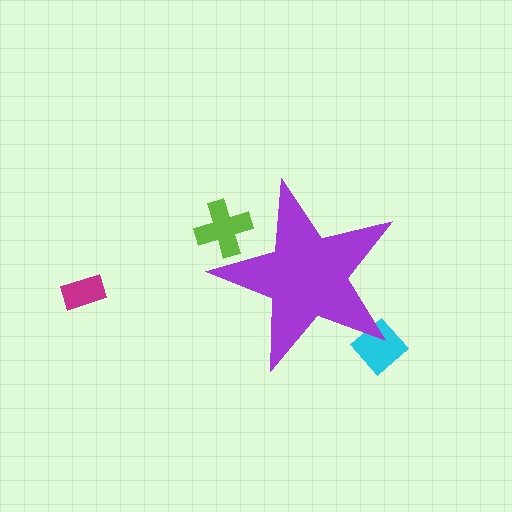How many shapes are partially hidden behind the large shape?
2 shapes are partially hidden.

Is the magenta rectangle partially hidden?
No, the magenta rectangle is fully visible.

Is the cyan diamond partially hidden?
Yes, the cyan diamond is partially hidden behind the purple star.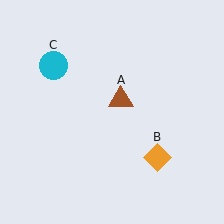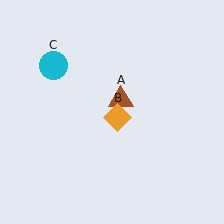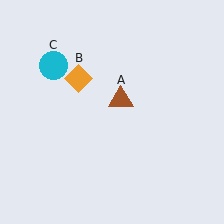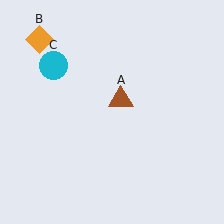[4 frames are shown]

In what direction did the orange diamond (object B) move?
The orange diamond (object B) moved up and to the left.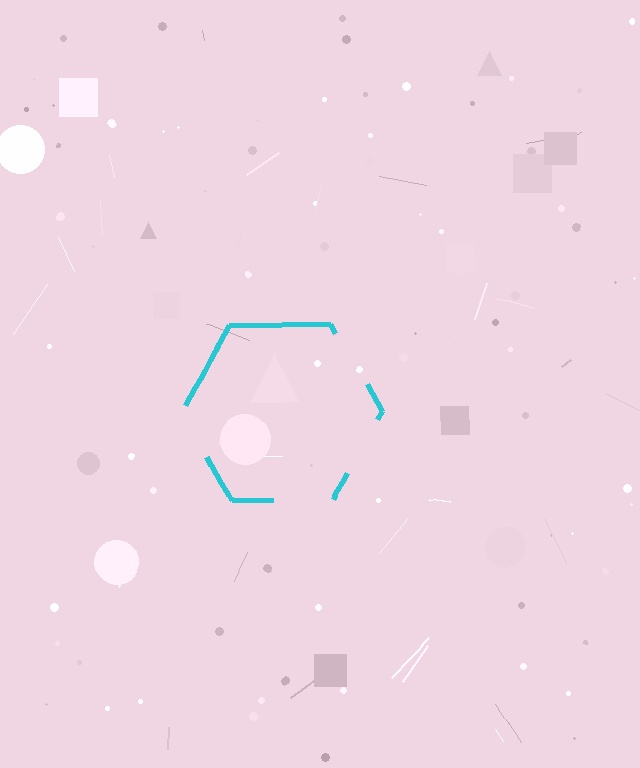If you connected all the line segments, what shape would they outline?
They would outline a hexagon.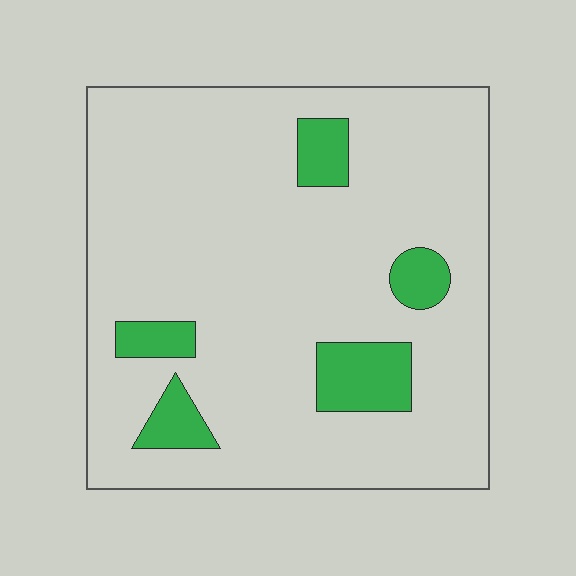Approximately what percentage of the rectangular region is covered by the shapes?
Approximately 10%.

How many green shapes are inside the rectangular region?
5.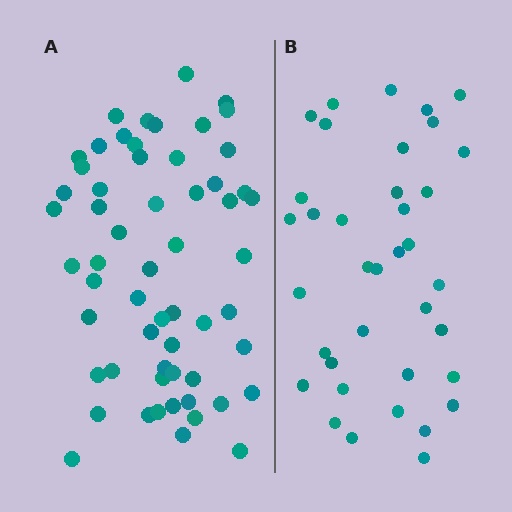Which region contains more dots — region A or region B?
Region A (the left region) has more dots.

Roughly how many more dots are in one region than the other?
Region A has approximately 20 more dots than region B.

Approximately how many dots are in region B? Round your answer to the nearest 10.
About 40 dots. (The exact count is 37, which rounds to 40.)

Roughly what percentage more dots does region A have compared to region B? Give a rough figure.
About 55% more.